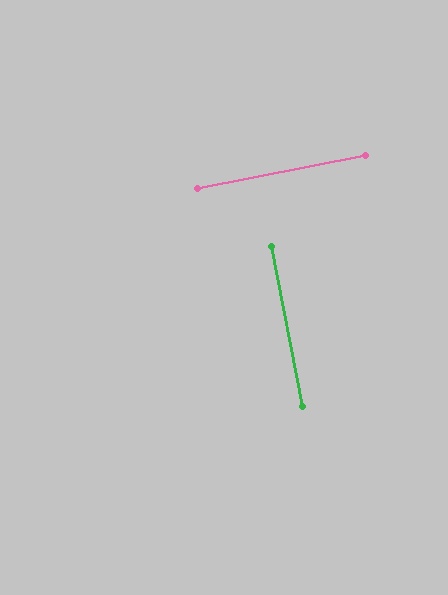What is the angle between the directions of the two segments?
Approximately 90 degrees.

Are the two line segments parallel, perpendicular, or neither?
Perpendicular — they meet at approximately 90°.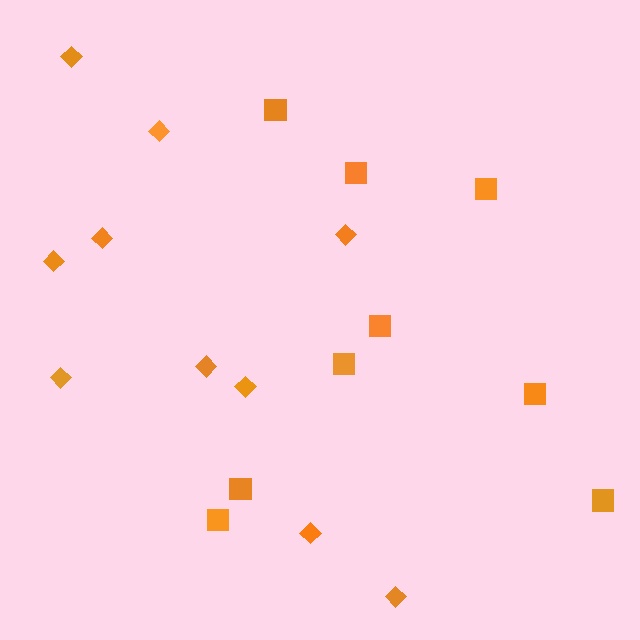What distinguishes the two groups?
There are 2 groups: one group of squares (9) and one group of diamonds (10).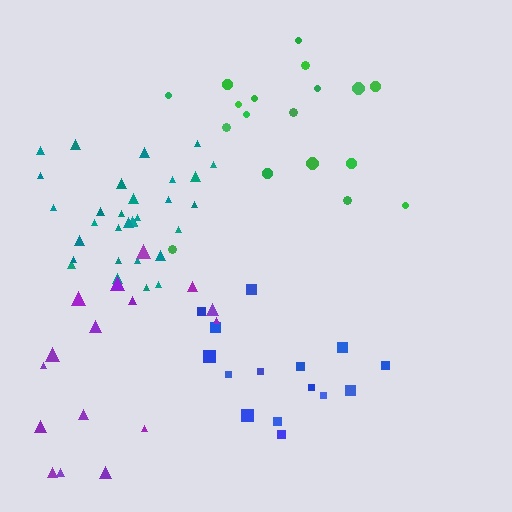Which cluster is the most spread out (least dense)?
Purple.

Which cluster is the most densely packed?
Teal.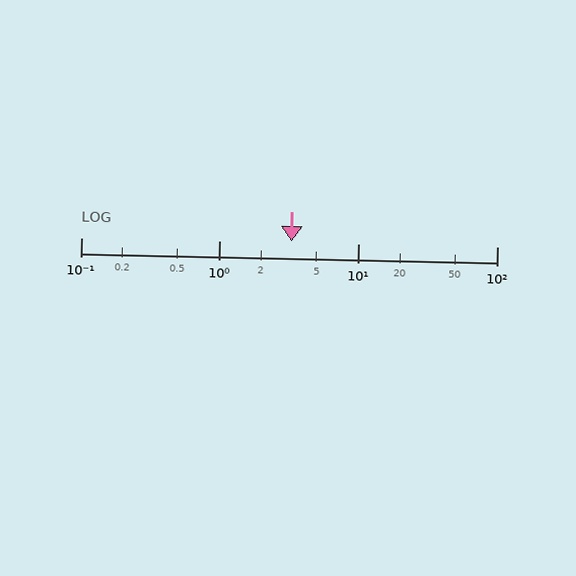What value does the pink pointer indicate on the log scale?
The pointer indicates approximately 3.3.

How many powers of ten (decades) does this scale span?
The scale spans 3 decades, from 0.1 to 100.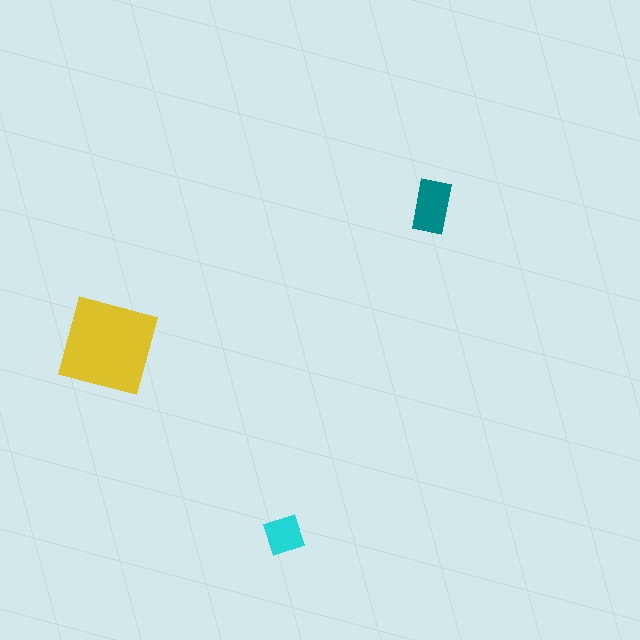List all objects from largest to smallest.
The yellow square, the teal rectangle, the cyan square.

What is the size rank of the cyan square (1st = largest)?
3rd.